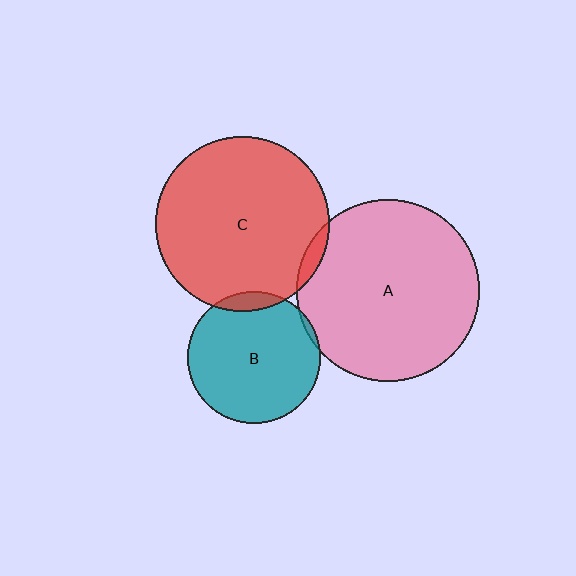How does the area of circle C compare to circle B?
Approximately 1.7 times.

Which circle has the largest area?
Circle A (pink).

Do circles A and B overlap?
Yes.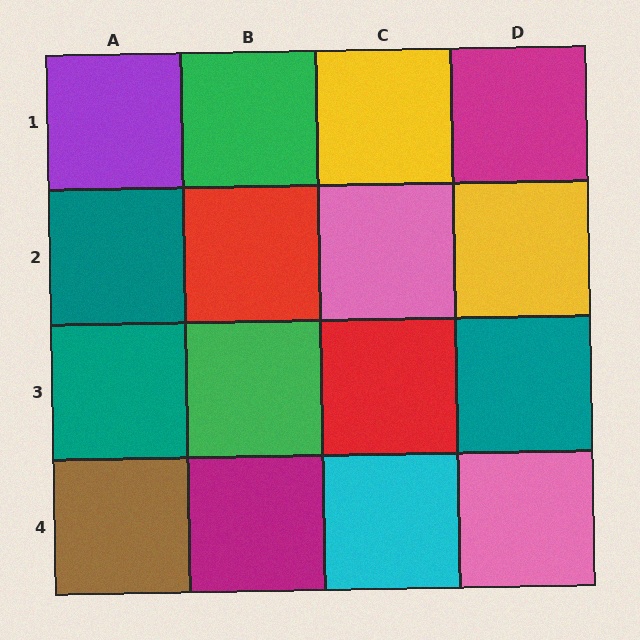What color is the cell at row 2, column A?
Teal.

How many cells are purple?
1 cell is purple.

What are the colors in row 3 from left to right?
Teal, green, red, teal.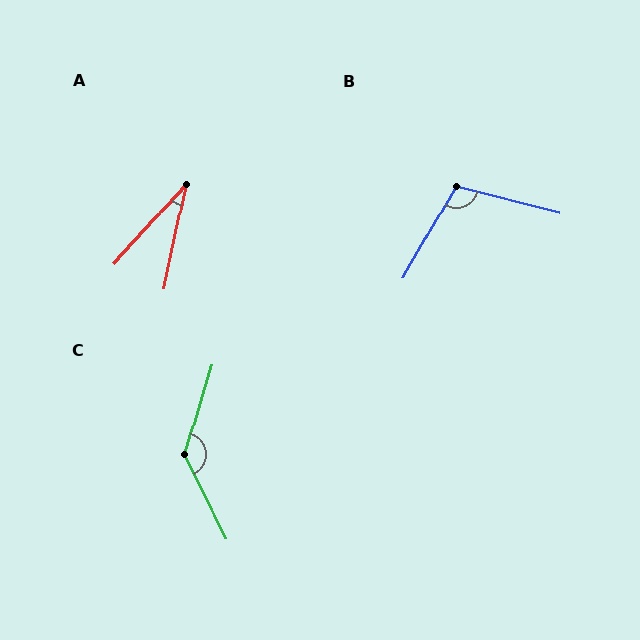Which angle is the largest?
C, at approximately 137 degrees.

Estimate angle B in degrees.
Approximately 106 degrees.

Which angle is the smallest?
A, at approximately 30 degrees.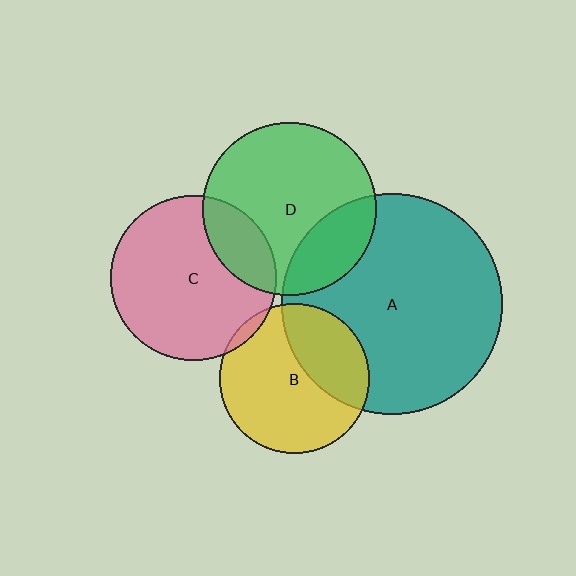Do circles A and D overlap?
Yes.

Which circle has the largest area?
Circle A (teal).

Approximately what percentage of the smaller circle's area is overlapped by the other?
Approximately 25%.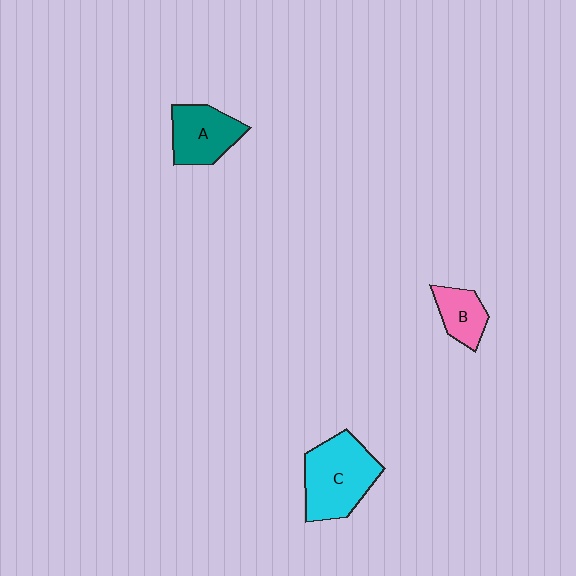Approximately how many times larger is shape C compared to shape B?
Approximately 2.1 times.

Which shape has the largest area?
Shape C (cyan).